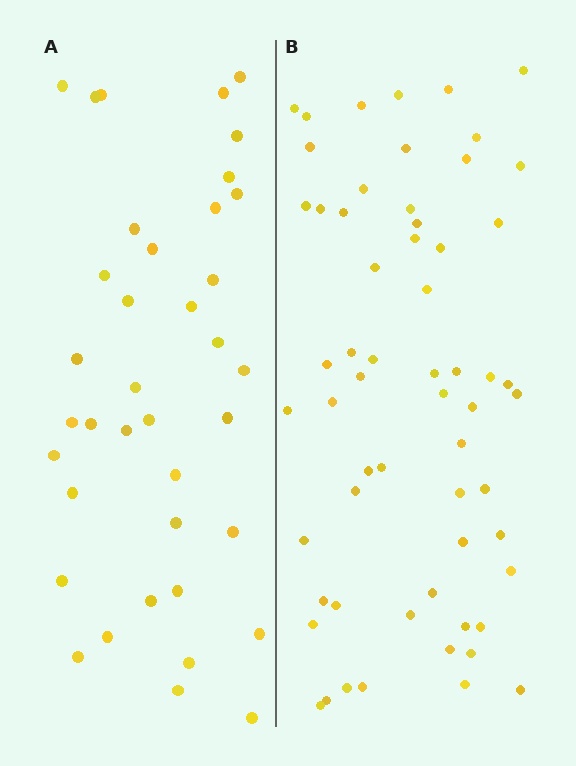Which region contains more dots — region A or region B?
Region B (the right region) has more dots.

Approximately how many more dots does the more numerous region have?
Region B has approximately 20 more dots than region A.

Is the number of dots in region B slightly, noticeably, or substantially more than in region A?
Region B has substantially more. The ratio is roughly 1.6 to 1.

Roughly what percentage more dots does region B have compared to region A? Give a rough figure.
About 60% more.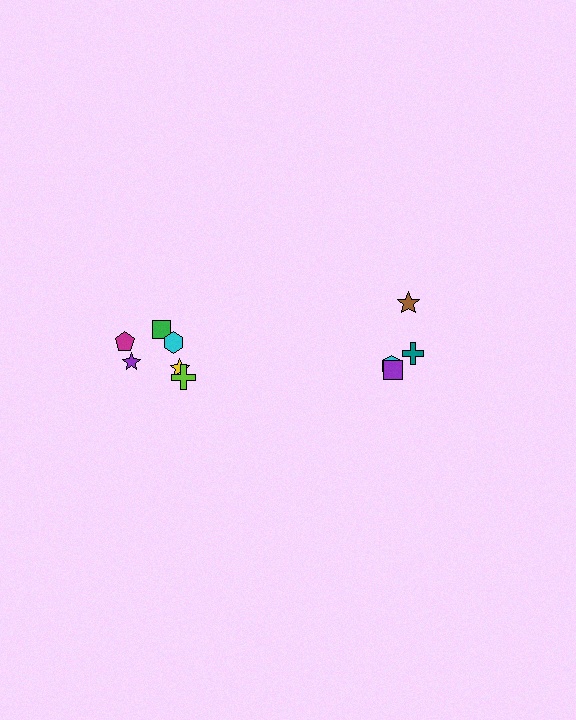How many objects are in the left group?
There are 6 objects.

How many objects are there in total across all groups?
There are 10 objects.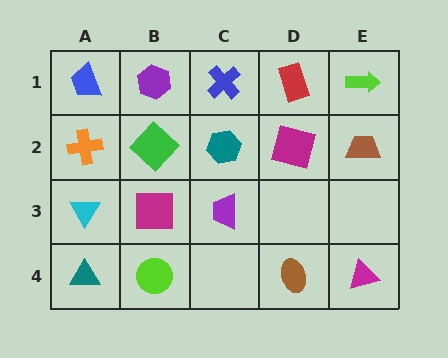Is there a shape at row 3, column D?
No, that cell is empty.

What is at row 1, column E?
A lime arrow.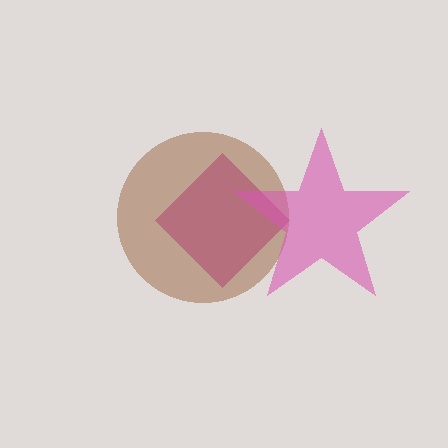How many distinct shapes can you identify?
There are 3 distinct shapes: a magenta diamond, a brown circle, a pink star.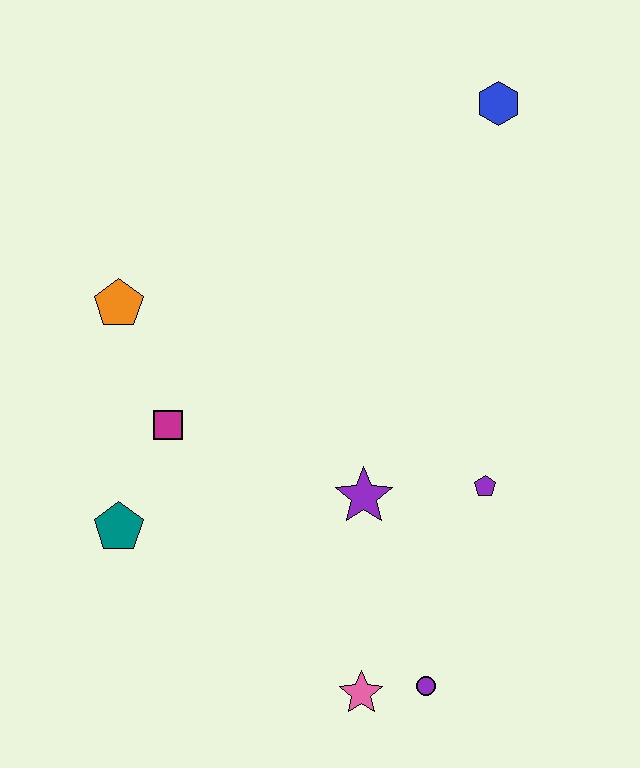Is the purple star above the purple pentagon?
No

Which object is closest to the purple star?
The purple pentagon is closest to the purple star.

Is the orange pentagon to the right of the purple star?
No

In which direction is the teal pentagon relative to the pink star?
The teal pentagon is to the left of the pink star.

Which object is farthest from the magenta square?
The blue hexagon is farthest from the magenta square.